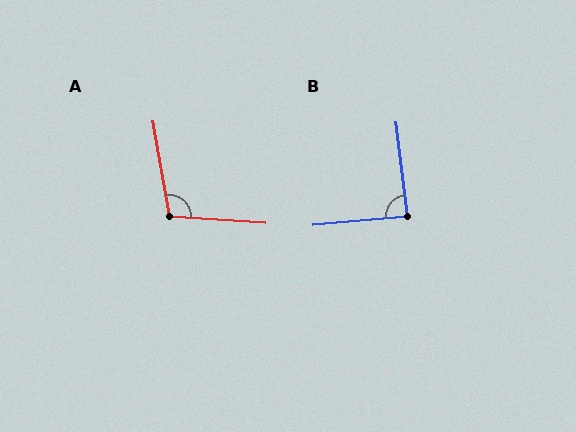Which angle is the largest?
A, at approximately 104 degrees.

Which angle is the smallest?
B, at approximately 88 degrees.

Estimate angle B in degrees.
Approximately 88 degrees.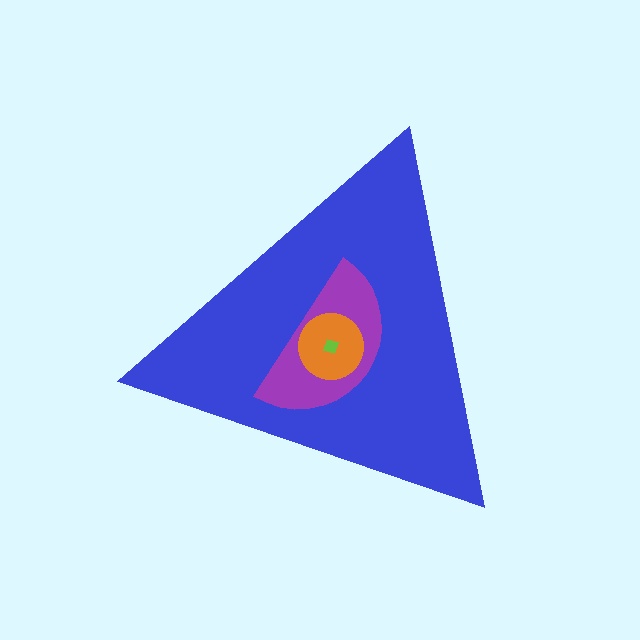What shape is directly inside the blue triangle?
The purple semicircle.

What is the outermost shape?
The blue triangle.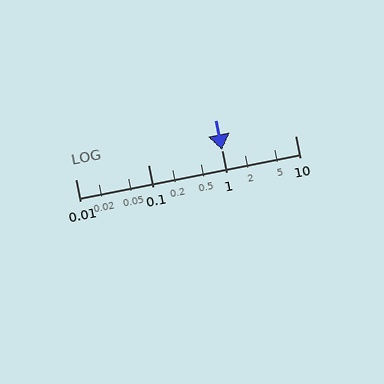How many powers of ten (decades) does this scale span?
The scale spans 3 decades, from 0.01 to 10.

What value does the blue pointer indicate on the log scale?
The pointer indicates approximately 1.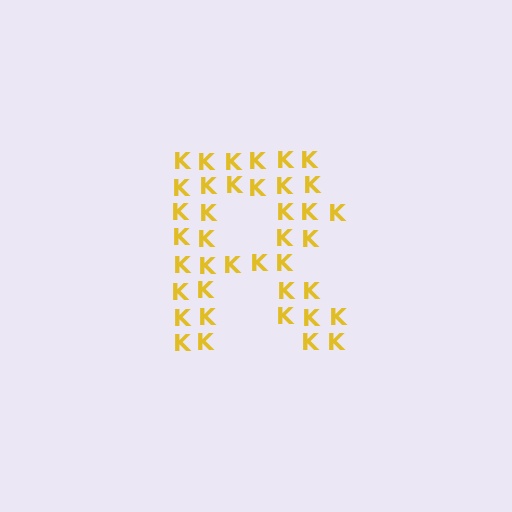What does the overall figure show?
The overall figure shows the letter R.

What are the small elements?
The small elements are letter K's.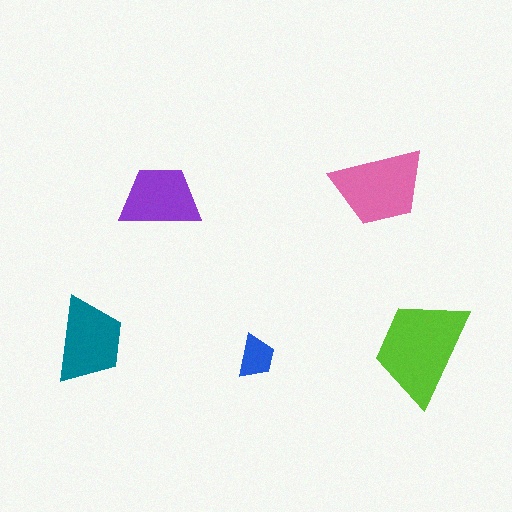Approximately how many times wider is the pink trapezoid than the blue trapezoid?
About 2 times wider.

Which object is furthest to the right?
The lime trapezoid is rightmost.